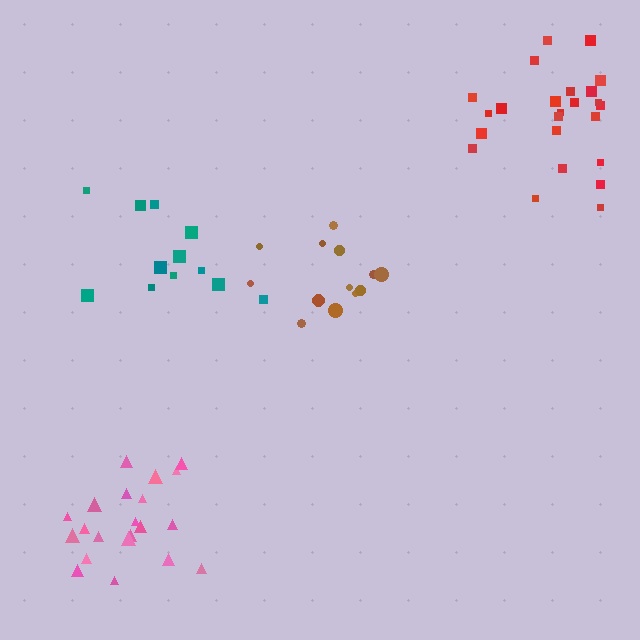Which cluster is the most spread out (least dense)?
Teal.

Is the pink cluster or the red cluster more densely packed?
Pink.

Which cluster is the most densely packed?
Pink.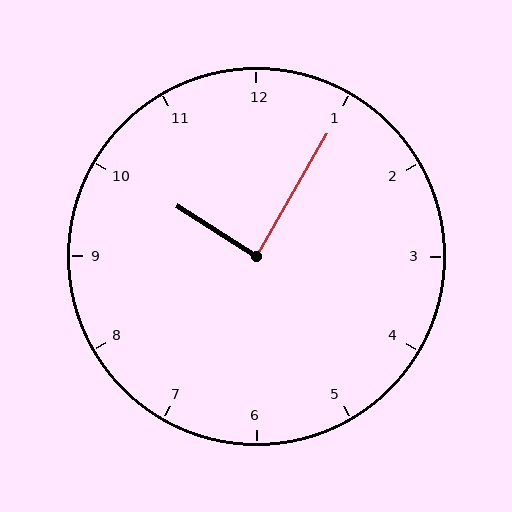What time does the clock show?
10:05.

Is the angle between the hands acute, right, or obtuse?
It is right.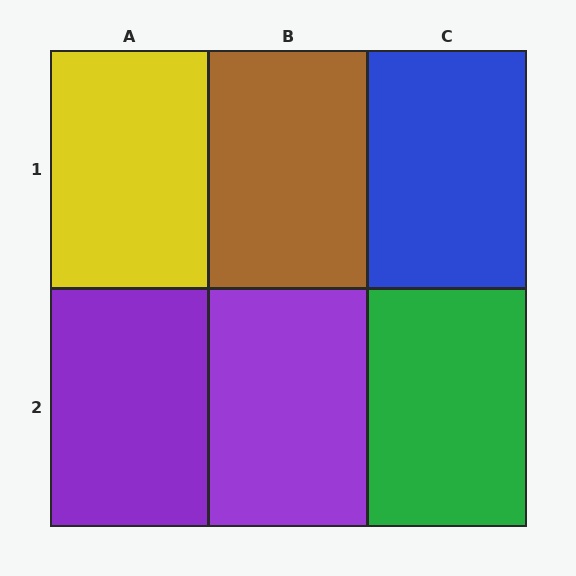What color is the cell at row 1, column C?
Blue.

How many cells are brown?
1 cell is brown.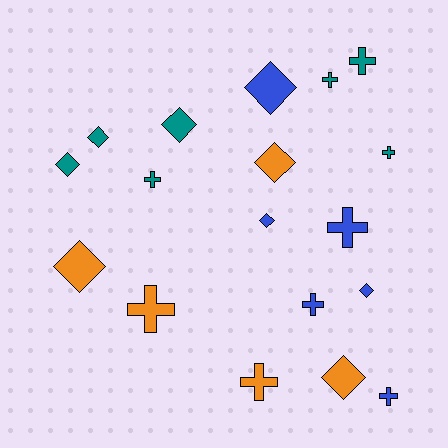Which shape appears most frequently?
Cross, with 9 objects.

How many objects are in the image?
There are 18 objects.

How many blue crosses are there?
There are 3 blue crosses.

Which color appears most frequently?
Teal, with 7 objects.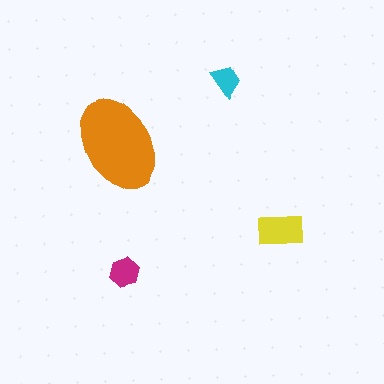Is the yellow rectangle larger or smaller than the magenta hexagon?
Larger.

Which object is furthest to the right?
The yellow rectangle is rightmost.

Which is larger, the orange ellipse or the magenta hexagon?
The orange ellipse.